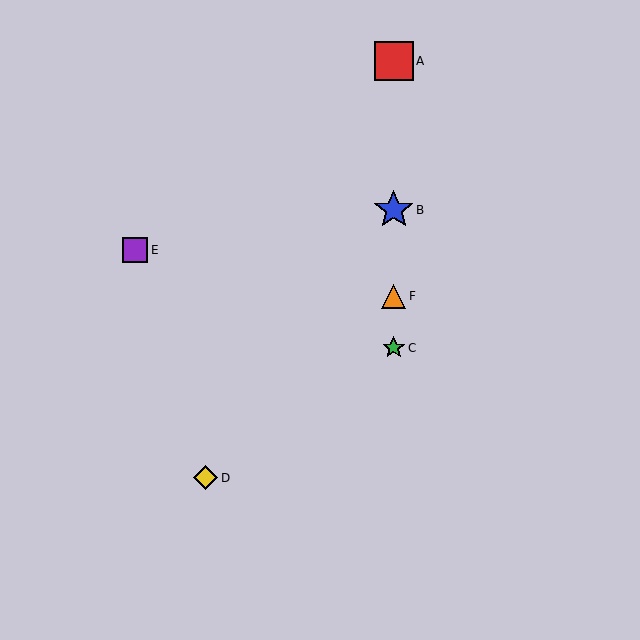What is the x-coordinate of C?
Object C is at x≈394.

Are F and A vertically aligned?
Yes, both are at x≈394.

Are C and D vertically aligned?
No, C is at x≈394 and D is at x≈205.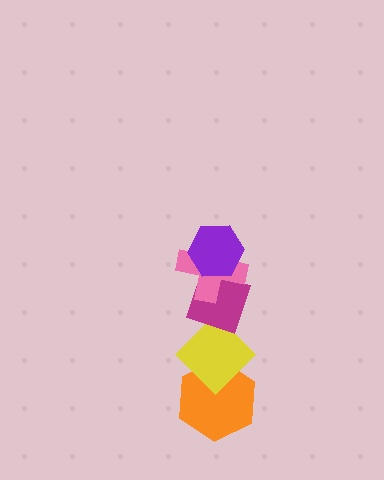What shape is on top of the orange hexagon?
The yellow diamond is on top of the orange hexagon.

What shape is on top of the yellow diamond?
The magenta diamond is on top of the yellow diamond.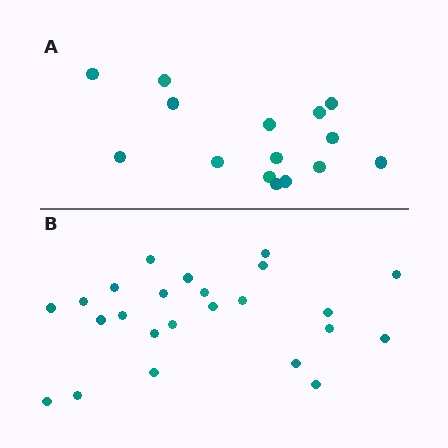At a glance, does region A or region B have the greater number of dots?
Region B (the bottom region) has more dots.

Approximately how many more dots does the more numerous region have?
Region B has roughly 8 or so more dots than region A.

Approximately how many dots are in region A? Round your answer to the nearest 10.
About 20 dots. (The exact count is 15, which rounds to 20.)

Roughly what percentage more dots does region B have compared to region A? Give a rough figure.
About 60% more.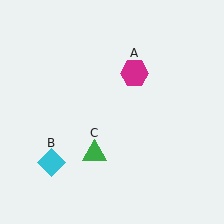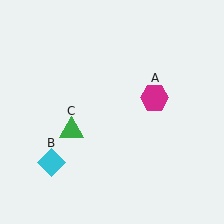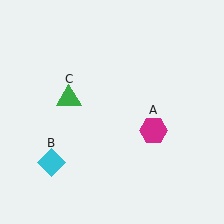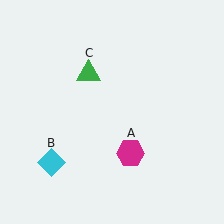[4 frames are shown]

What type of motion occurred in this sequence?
The magenta hexagon (object A), green triangle (object C) rotated clockwise around the center of the scene.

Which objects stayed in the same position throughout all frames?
Cyan diamond (object B) remained stationary.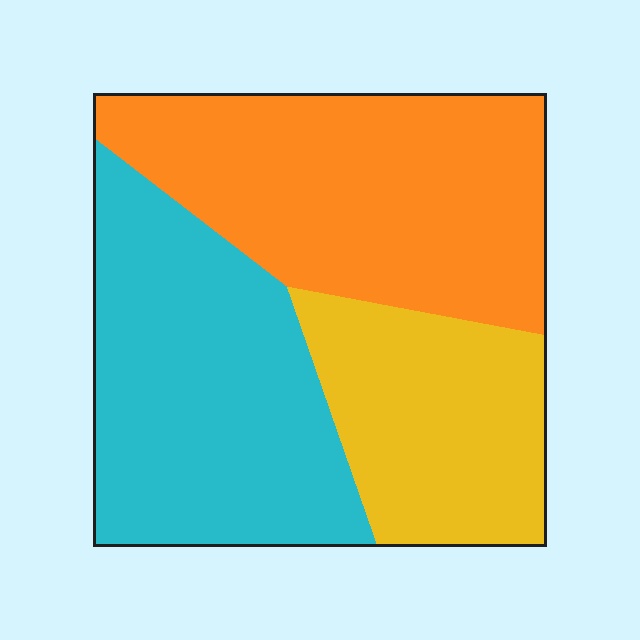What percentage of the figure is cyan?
Cyan covers about 35% of the figure.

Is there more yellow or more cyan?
Cyan.